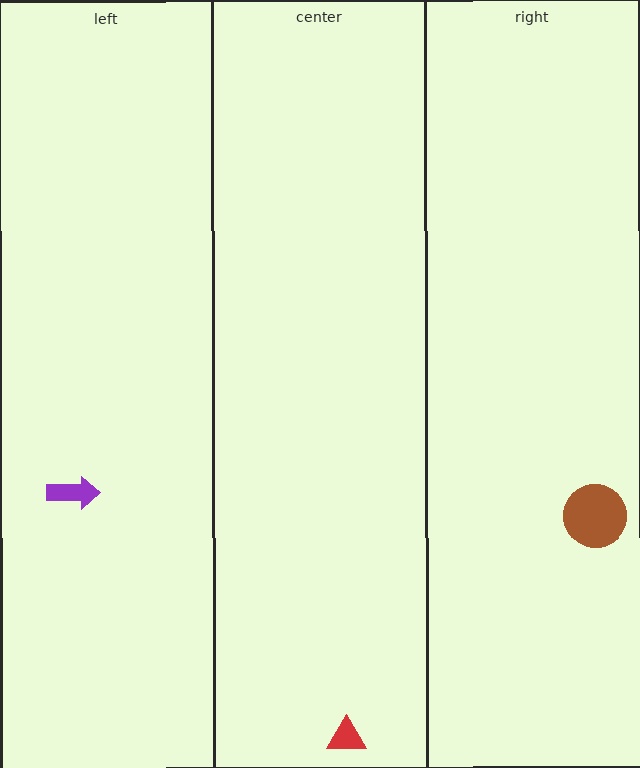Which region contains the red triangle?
The center region.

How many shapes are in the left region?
1.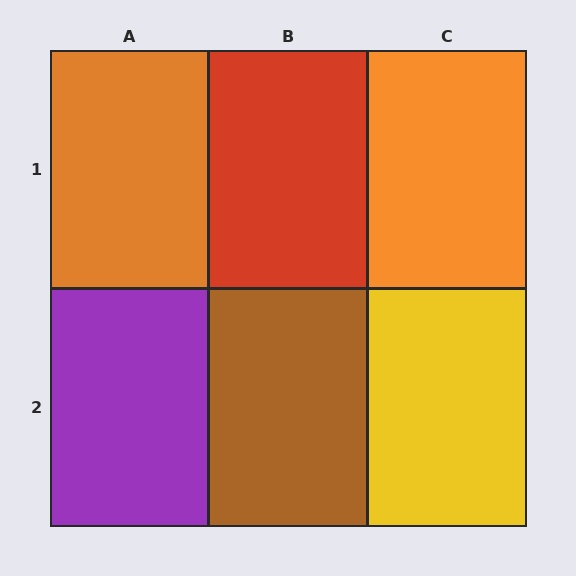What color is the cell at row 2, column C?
Yellow.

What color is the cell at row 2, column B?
Brown.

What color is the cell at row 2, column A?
Purple.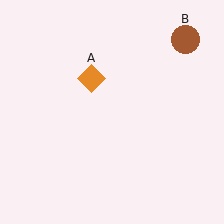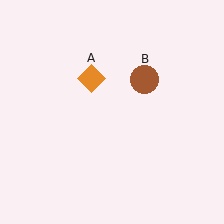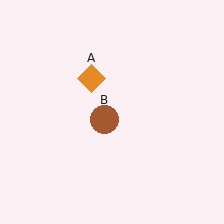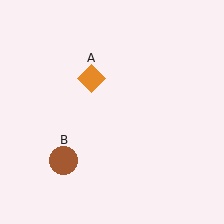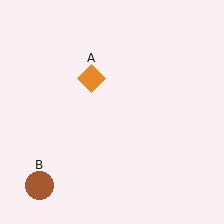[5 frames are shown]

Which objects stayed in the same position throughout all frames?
Orange diamond (object A) remained stationary.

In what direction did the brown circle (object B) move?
The brown circle (object B) moved down and to the left.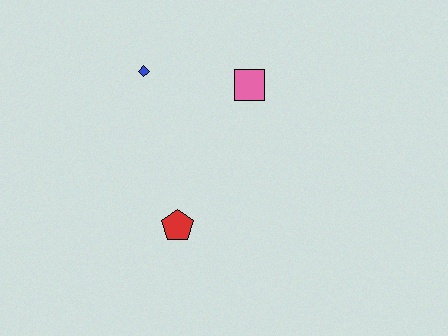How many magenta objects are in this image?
There are no magenta objects.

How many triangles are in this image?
There are no triangles.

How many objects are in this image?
There are 3 objects.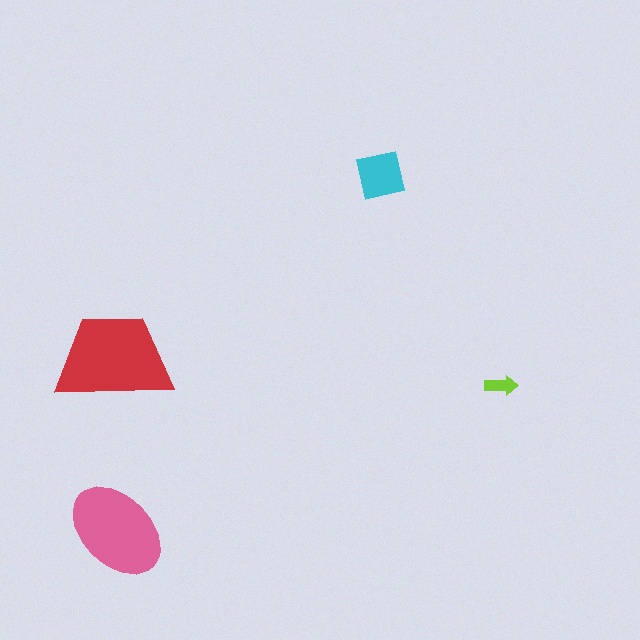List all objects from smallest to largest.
The lime arrow, the cyan square, the pink ellipse, the red trapezoid.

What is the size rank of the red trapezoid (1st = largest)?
1st.